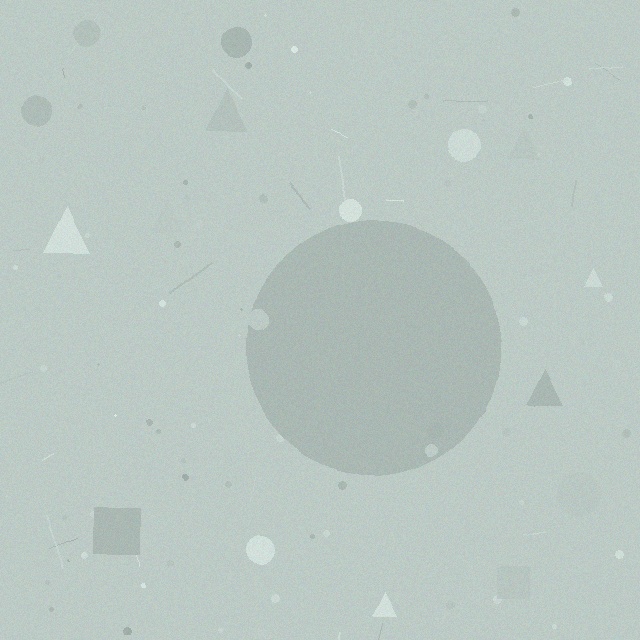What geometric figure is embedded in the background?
A circle is embedded in the background.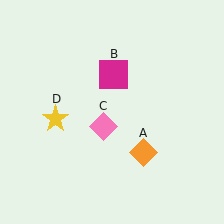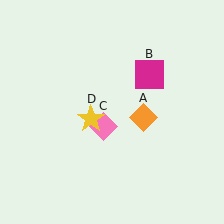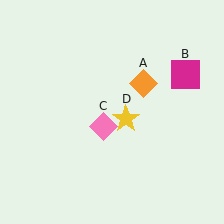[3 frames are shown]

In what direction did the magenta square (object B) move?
The magenta square (object B) moved right.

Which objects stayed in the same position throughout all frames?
Pink diamond (object C) remained stationary.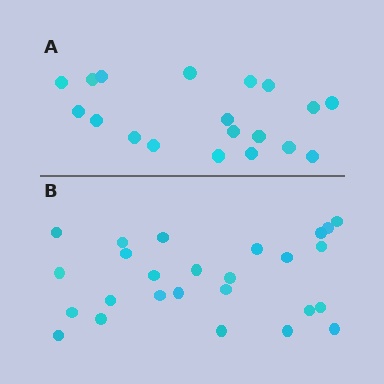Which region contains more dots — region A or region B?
Region B (the bottom region) has more dots.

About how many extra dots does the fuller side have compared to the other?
Region B has roughly 8 or so more dots than region A.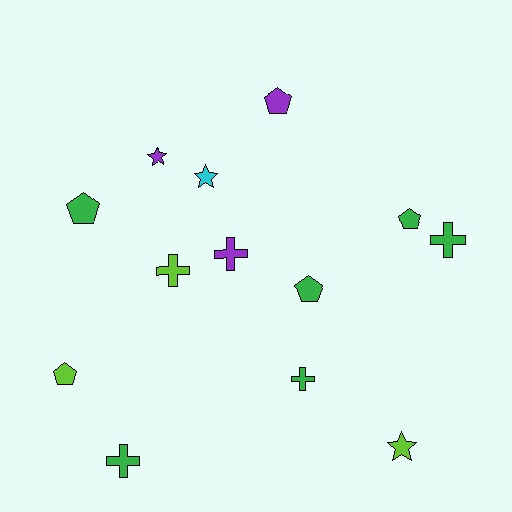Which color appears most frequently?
Green, with 6 objects.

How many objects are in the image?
There are 13 objects.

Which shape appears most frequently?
Pentagon, with 5 objects.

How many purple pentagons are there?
There is 1 purple pentagon.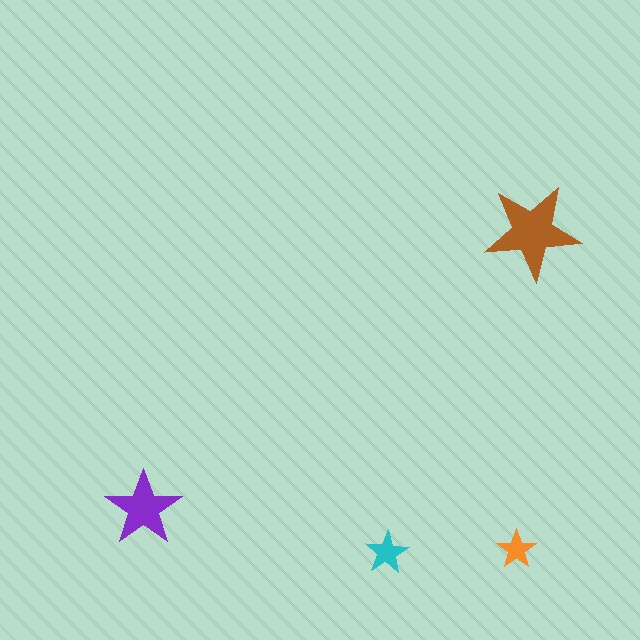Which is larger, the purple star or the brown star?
The brown one.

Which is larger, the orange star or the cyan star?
The cyan one.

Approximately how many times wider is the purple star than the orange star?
About 2 times wider.